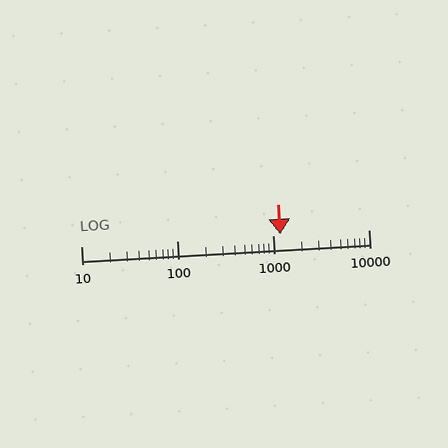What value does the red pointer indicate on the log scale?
The pointer indicates approximately 1200.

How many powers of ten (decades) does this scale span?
The scale spans 3 decades, from 10 to 10000.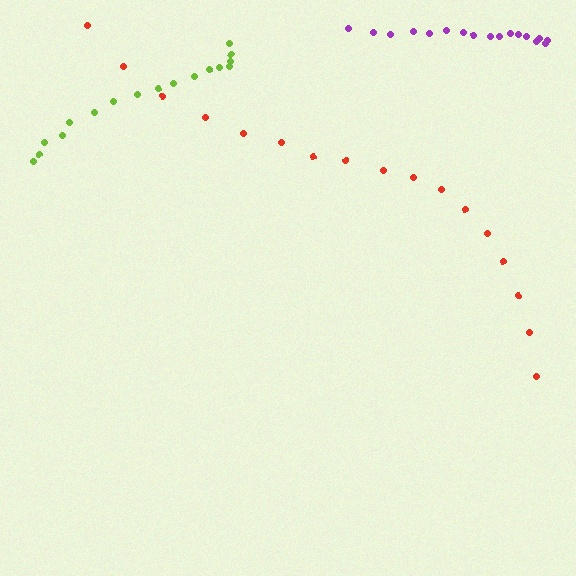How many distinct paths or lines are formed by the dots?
There are 3 distinct paths.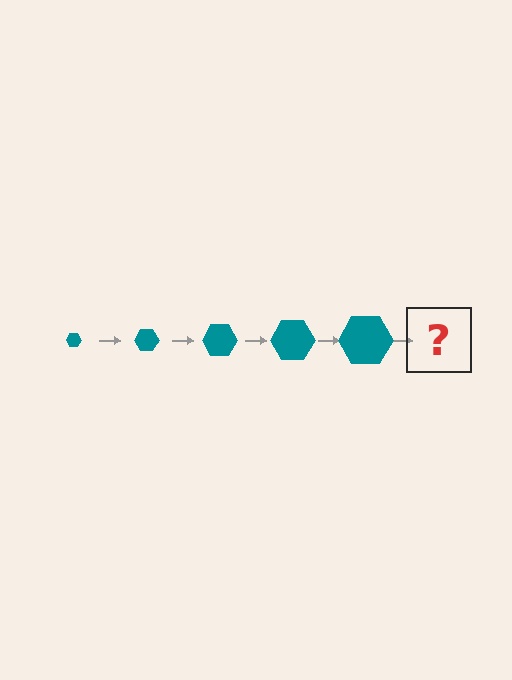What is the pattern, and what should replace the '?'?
The pattern is that the hexagon gets progressively larger each step. The '?' should be a teal hexagon, larger than the previous one.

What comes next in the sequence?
The next element should be a teal hexagon, larger than the previous one.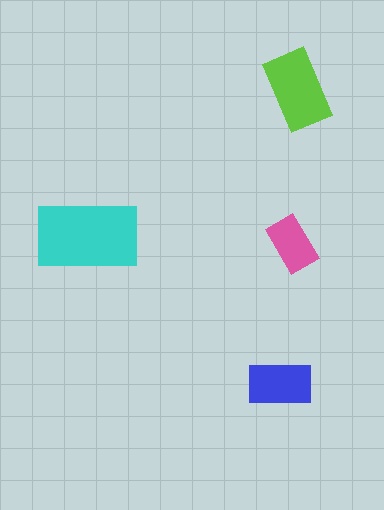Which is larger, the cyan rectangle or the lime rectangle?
The cyan one.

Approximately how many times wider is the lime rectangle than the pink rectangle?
About 1.5 times wider.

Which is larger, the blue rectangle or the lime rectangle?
The lime one.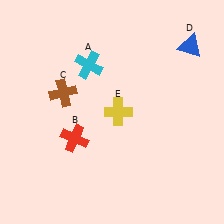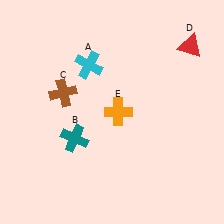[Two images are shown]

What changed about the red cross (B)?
In Image 1, B is red. In Image 2, it changed to teal.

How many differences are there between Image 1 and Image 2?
There are 3 differences between the two images.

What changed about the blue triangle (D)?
In Image 1, D is blue. In Image 2, it changed to red.